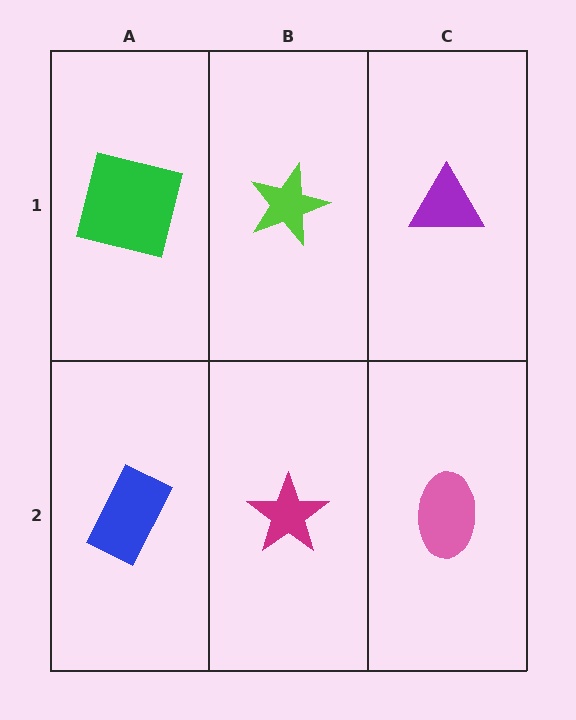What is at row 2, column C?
A pink ellipse.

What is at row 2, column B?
A magenta star.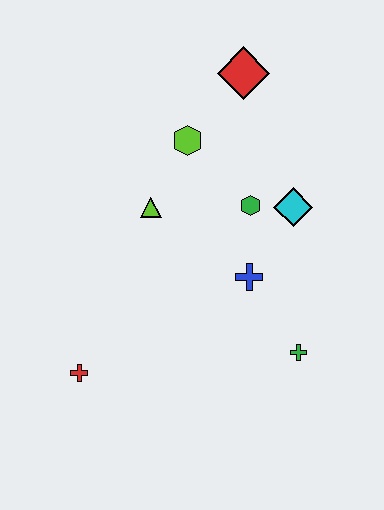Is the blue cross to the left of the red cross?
No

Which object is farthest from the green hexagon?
The red cross is farthest from the green hexagon.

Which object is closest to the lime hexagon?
The lime triangle is closest to the lime hexagon.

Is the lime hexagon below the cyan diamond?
No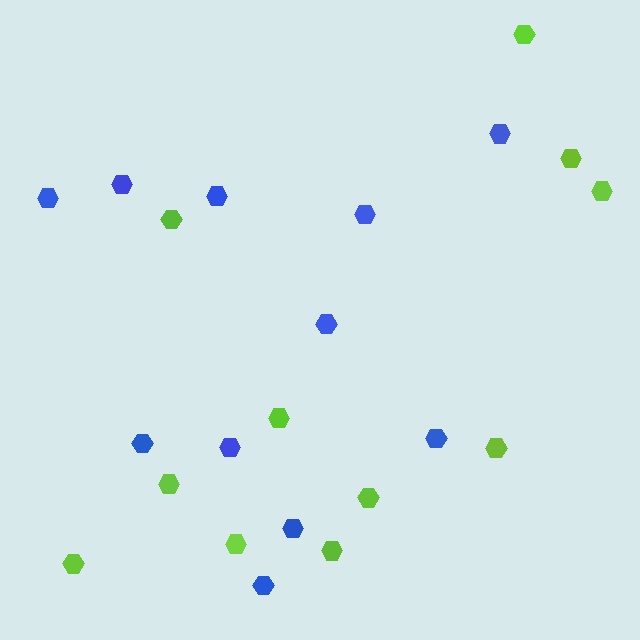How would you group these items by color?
There are 2 groups: one group of blue hexagons (11) and one group of lime hexagons (11).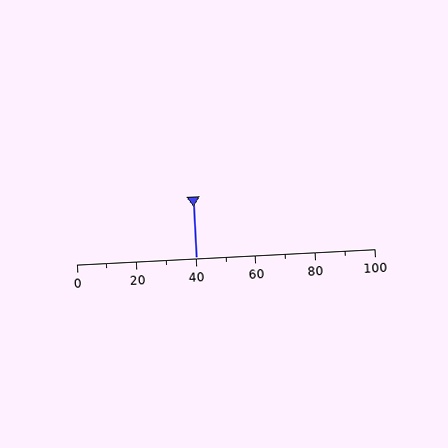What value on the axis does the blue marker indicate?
The marker indicates approximately 40.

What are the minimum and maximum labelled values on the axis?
The axis runs from 0 to 100.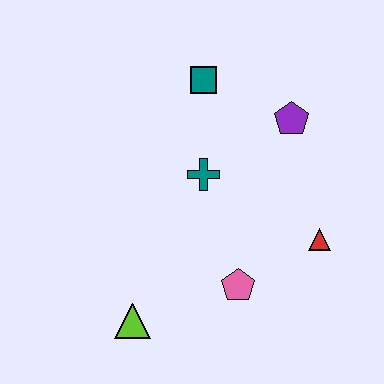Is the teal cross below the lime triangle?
No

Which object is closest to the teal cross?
The teal square is closest to the teal cross.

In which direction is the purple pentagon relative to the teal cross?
The purple pentagon is to the right of the teal cross.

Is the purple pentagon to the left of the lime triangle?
No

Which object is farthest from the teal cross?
The lime triangle is farthest from the teal cross.